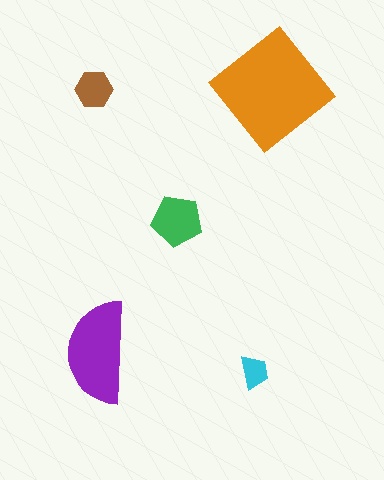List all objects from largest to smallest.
The orange diamond, the purple semicircle, the green pentagon, the brown hexagon, the cyan trapezoid.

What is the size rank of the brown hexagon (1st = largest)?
4th.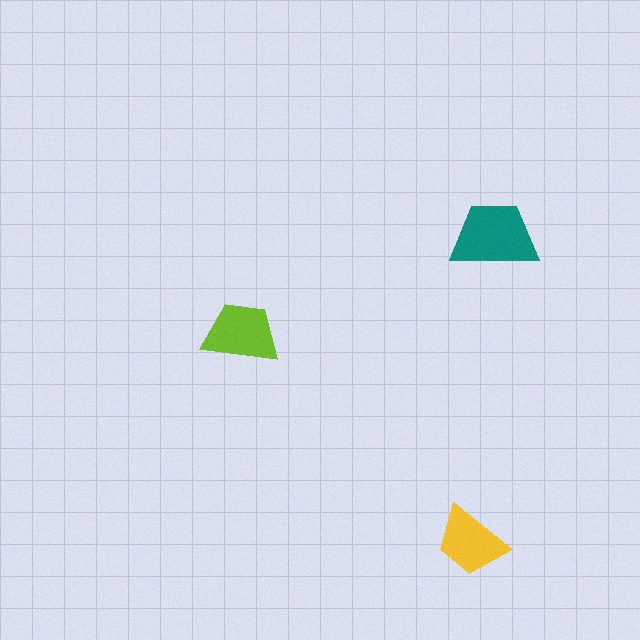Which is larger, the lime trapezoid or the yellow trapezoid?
The lime one.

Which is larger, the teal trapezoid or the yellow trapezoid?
The teal one.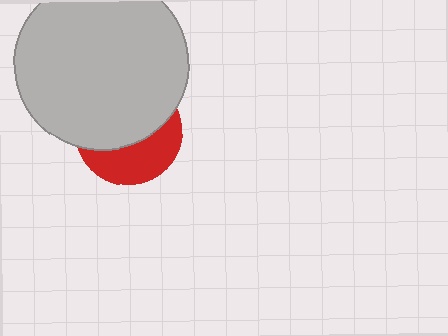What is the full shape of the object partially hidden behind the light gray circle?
The partially hidden object is a red circle.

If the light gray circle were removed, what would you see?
You would see the complete red circle.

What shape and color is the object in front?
The object in front is a light gray circle.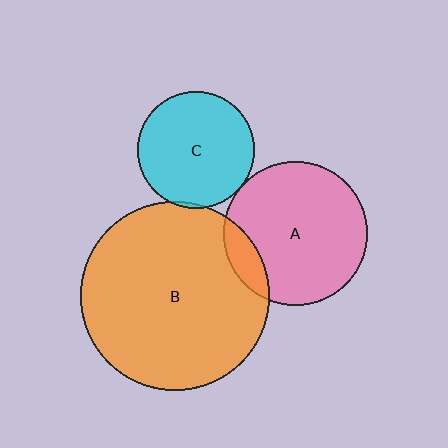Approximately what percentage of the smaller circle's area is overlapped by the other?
Approximately 5%.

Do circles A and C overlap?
Yes.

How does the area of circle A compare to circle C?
Approximately 1.5 times.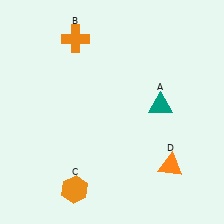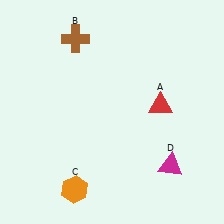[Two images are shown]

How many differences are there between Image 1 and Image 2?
There are 3 differences between the two images.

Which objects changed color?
A changed from teal to red. B changed from orange to brown. D changed from orange to magenta.